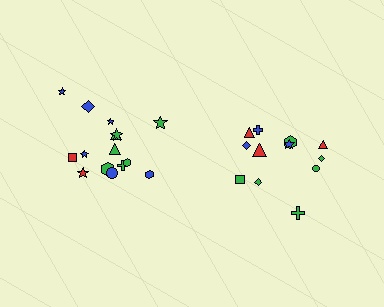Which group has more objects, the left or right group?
The left group.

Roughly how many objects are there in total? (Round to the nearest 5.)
Roughly 25 objects in total.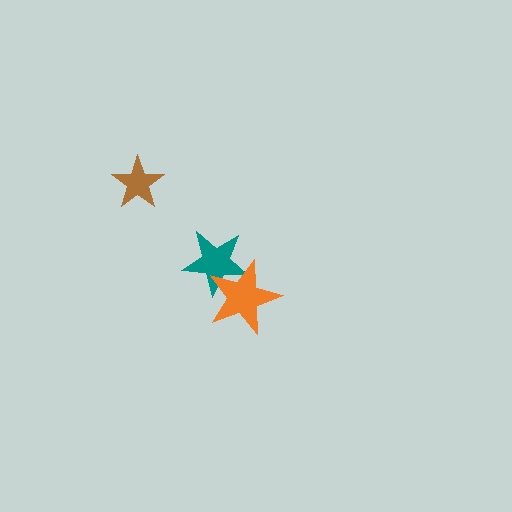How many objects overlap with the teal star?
1 object overlaps with the teal star.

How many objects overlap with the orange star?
1 object overlaps with the orange star.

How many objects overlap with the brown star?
0 objects overlap with the brown star.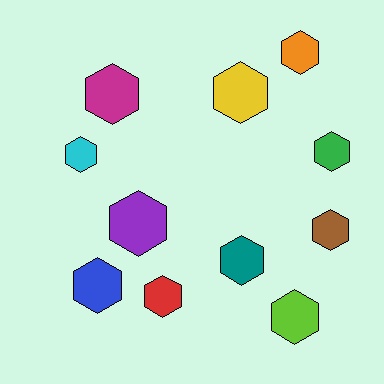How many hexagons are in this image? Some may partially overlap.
There are 11 hexagons.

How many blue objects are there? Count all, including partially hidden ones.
There is 1 blue object.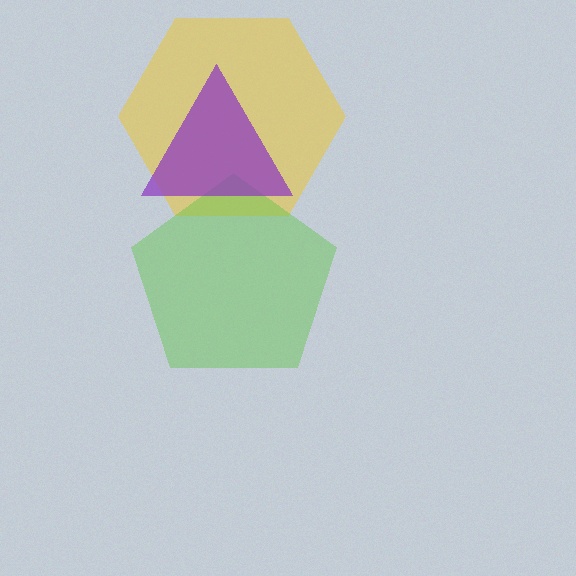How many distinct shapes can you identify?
There are 3 distinct shapes: a yellow hexagon, a lime pentagon, a purple triangle.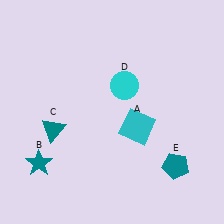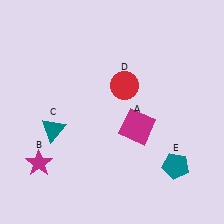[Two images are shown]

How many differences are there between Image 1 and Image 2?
There are 3 differences between the two images.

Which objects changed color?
A changed from cyan to magenta. B changed from teal to magenta. D changed from cyan to red.